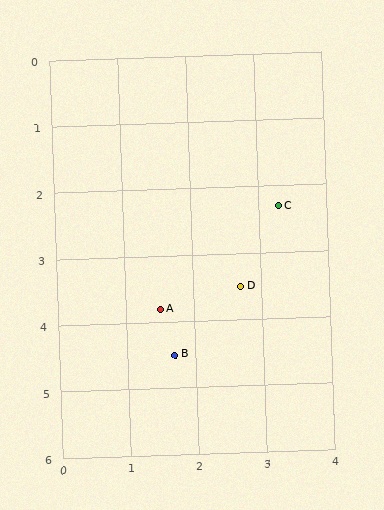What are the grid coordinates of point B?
Point B is at approximately (1.7, 4.5).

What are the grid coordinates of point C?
Point C is at approximately (3.3, 2.3).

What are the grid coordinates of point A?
Point A is at approximately (1.5, 3.8).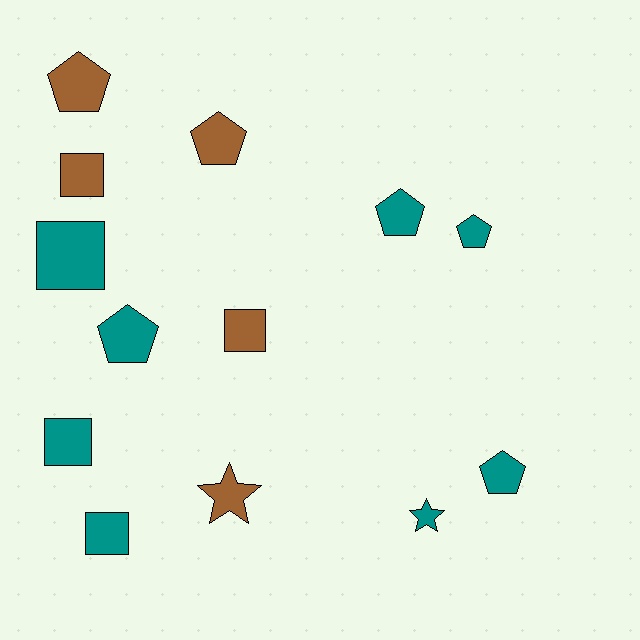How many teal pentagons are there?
There are 4 teal pentagons.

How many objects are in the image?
There are 13 objects.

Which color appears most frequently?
Teal, with 8 objects.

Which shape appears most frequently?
Pentagon, with 6 objects.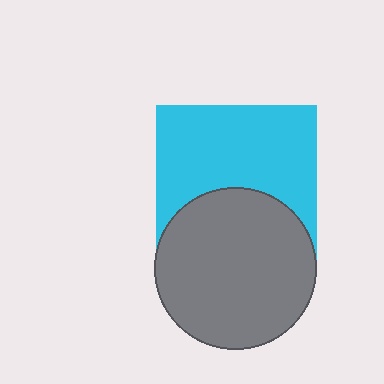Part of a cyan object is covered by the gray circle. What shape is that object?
It is a square.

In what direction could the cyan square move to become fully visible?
The cyan square could move up. That would shift it out from behind the gray circle entirely.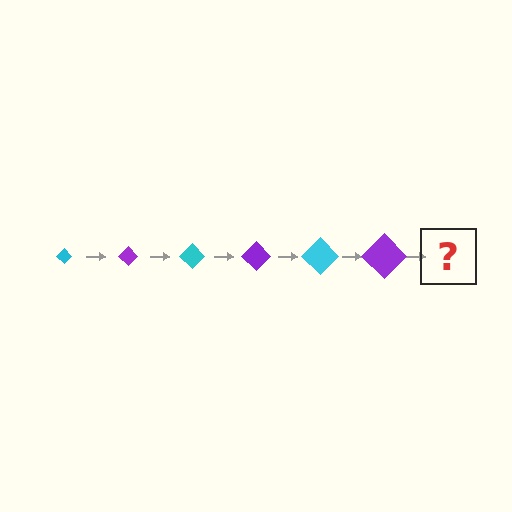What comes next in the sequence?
The next element should be a cyan diamond, larger than the previous one.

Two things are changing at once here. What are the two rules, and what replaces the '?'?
The two rules are that the diamond grows larger each step and the color cycles through cyan and purple. The '?' should be a cyan diamond, larger than the previous one.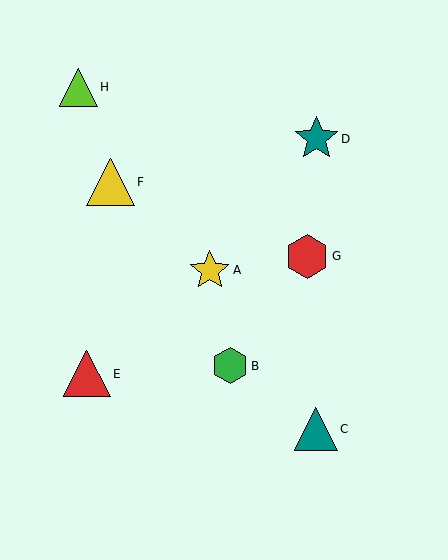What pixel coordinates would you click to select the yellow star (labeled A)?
Click at (210, 270) to select the yellow star A.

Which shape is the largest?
The yellow triangle (labeled F) is the largest.